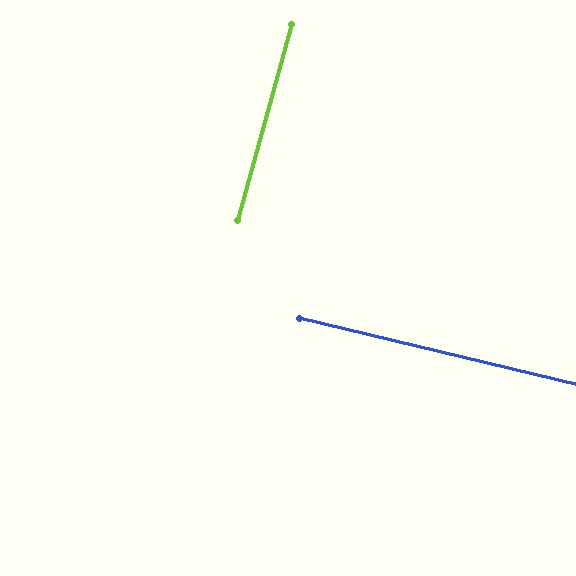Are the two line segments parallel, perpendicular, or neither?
Perpendicular — they meet at approximately 88°.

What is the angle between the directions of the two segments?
Approximately 88 degrees.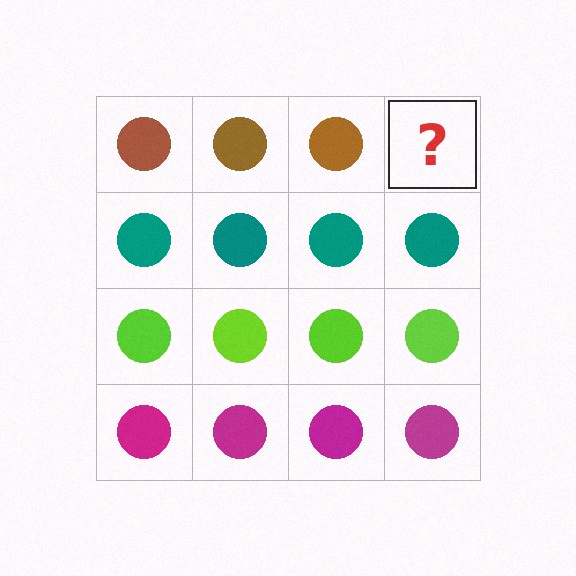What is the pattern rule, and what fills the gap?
The rule is that each row has a consistent color. The gap should be filled with a brown circle.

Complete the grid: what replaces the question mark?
The question mark should be replaced with a brown circle.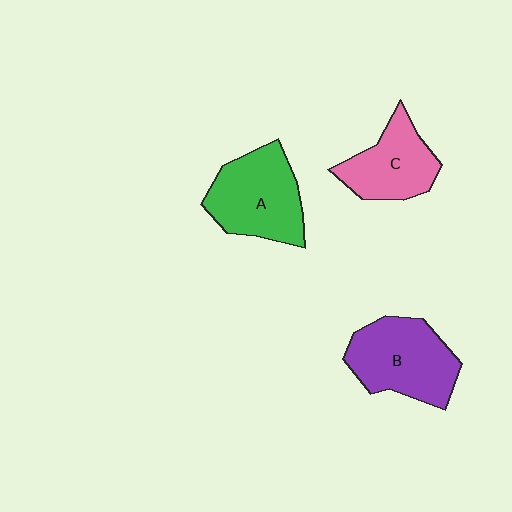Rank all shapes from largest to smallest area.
From largest to smallest: B (purple), A (green), C (pink).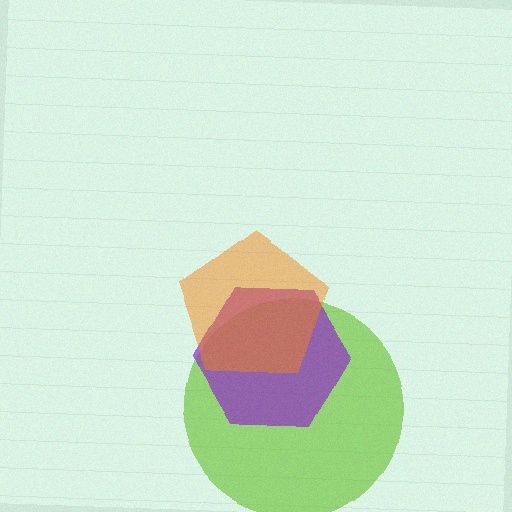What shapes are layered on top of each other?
The layered shapes are: a lime circle, a purple hexagon, an orange pentagon.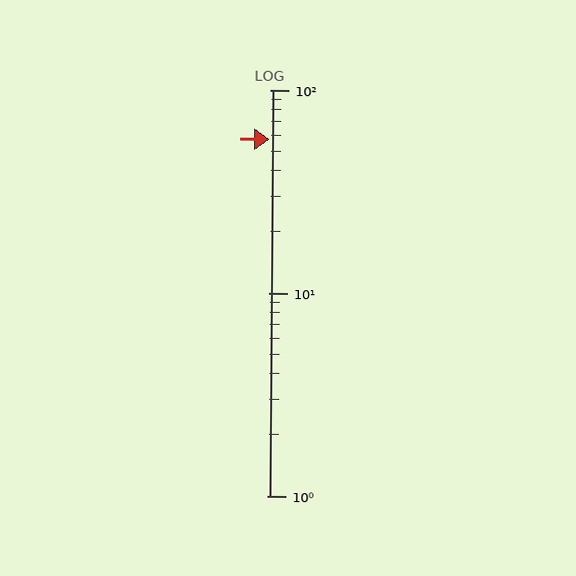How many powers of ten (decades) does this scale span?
The scale spans 2 decades, from 1 to 100.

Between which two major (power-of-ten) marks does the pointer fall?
The pointer is between 10 and 100.